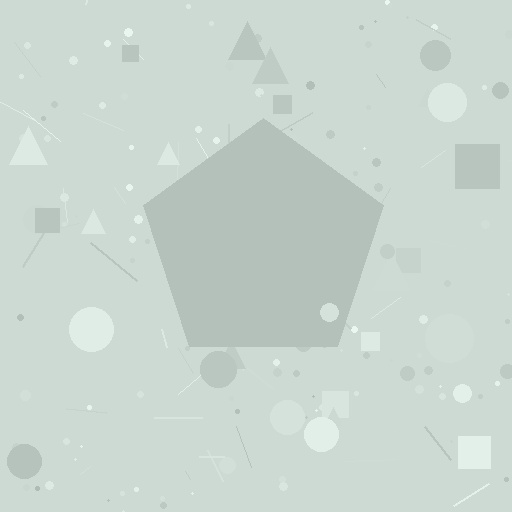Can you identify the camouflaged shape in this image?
The camouflaged shape is a pentagon.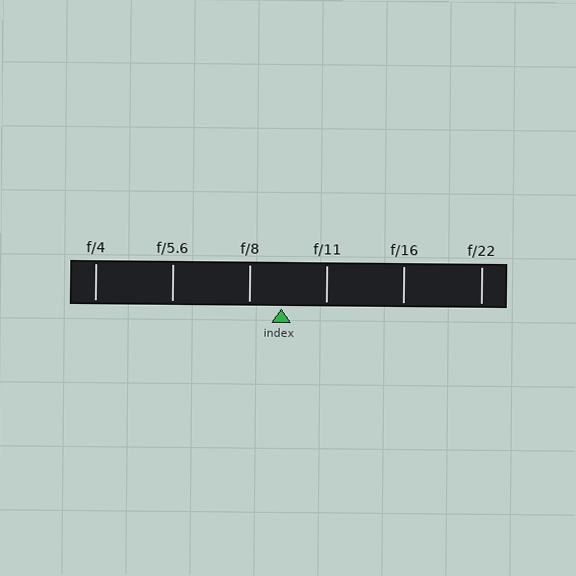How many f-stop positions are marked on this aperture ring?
There are 6 f-stop positions marked.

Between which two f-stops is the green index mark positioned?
The index mark is between f/8 and f/11.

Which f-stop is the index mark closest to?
The index mark is closest to f/8.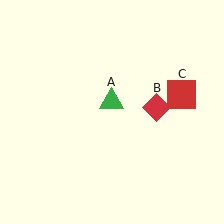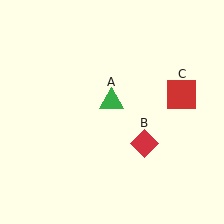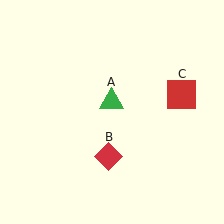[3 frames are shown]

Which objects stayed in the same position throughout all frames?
Green triangle (object A) and red square (object C) remained stationary.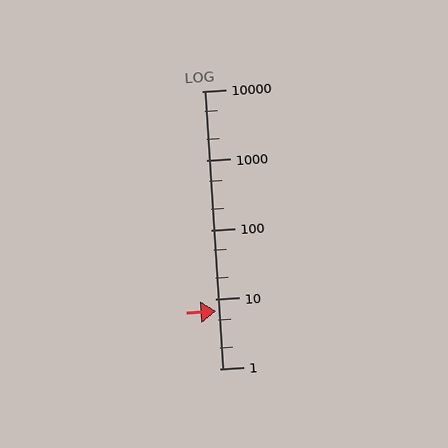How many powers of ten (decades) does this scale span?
The scale spans 4 decades, from 1 to 10000.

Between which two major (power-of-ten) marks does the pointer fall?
The pointer is between 1 and 10.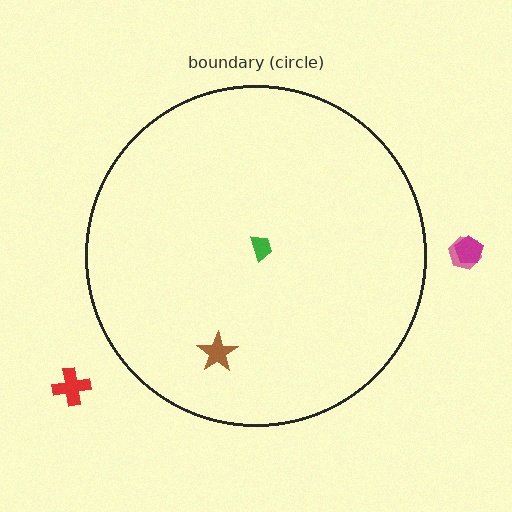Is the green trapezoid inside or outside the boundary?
Inside.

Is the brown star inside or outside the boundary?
Inside.